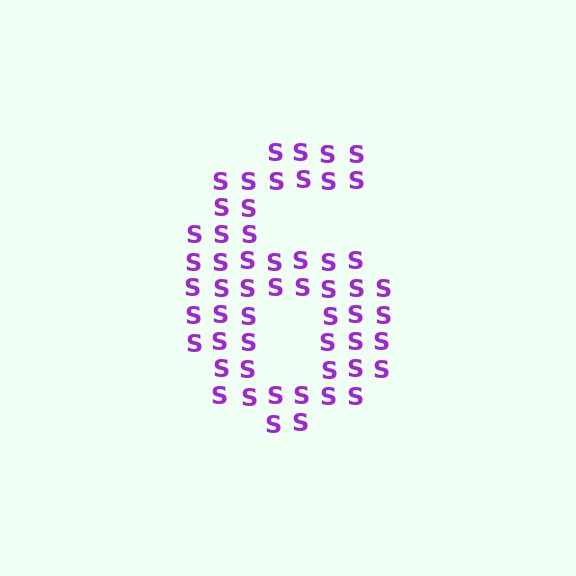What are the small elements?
The small elements are letter S's.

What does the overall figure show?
The overall figure shows the digit 6.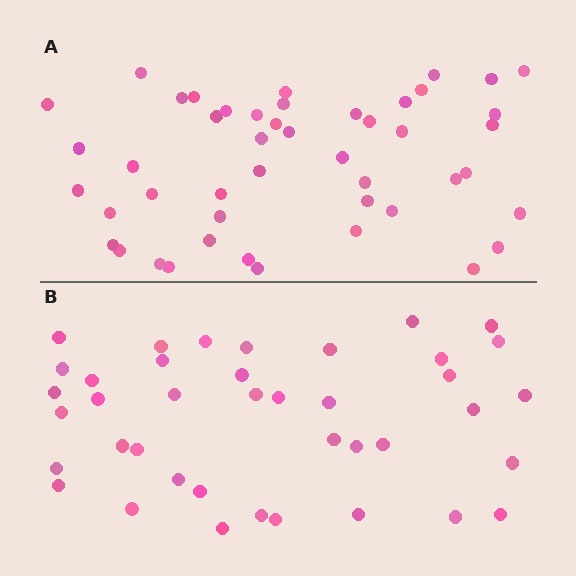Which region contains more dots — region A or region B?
Region A (the top region) has more dots.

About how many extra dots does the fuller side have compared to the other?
Region A has roughly 8 or so more dots than region B.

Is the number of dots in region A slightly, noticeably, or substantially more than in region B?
Region A has only slightly more — the two regions are fairly close. The ratio is roughly 1.2 to 1.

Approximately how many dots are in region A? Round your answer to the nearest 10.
About 50 dots. (The exact count is 47, which rounds to 50.)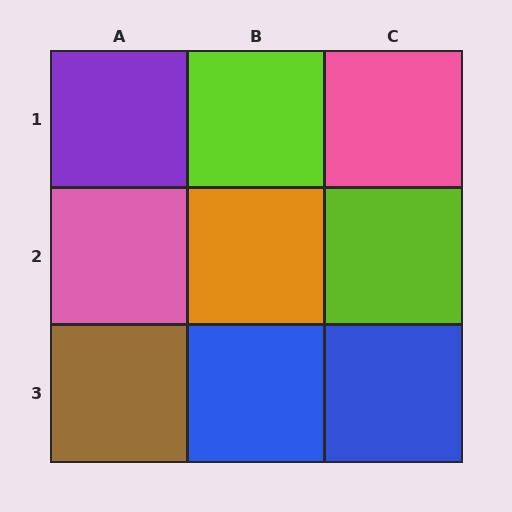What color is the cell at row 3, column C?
Blue.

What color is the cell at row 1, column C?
Pink.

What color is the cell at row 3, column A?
Brown.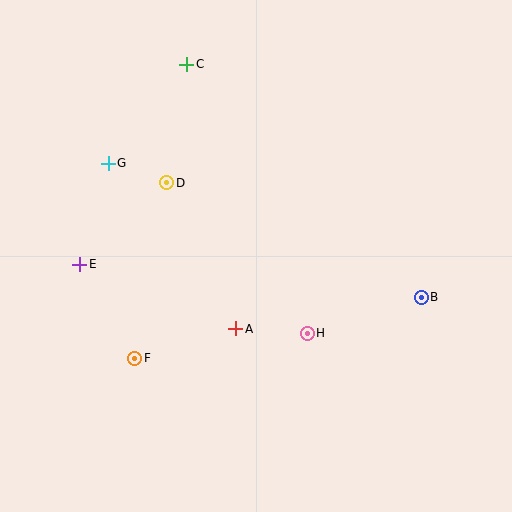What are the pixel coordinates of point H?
Point H is at (307, 333).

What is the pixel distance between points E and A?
The distance between E and A is 169 pixels.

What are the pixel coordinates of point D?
Point D is at (167, 183).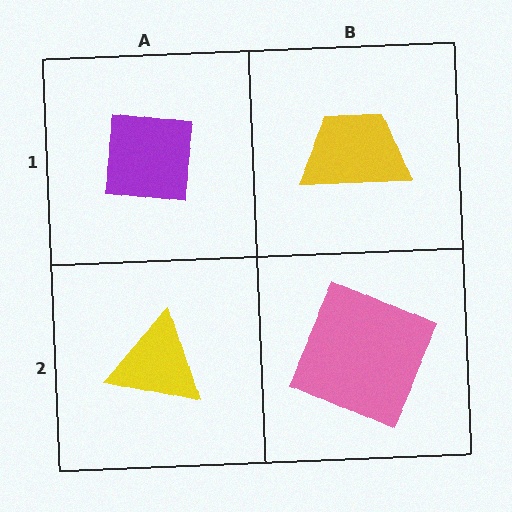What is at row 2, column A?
A yellow triangle.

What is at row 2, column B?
A pink square.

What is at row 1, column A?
A purple square.